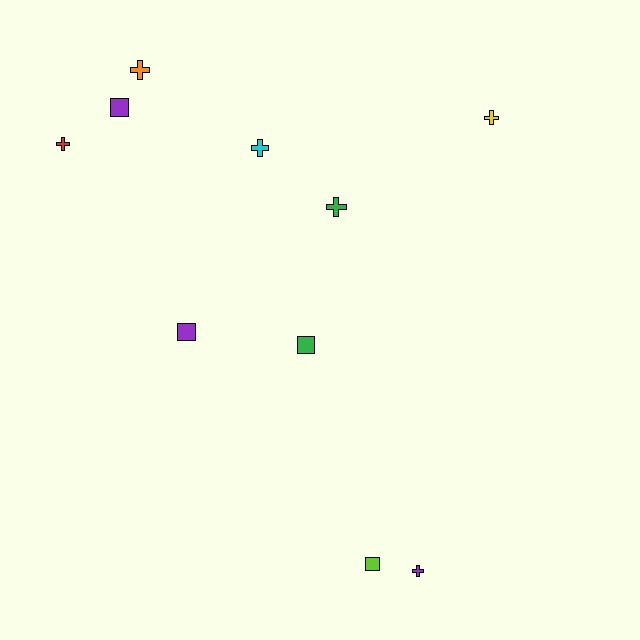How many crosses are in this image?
There are 6 crosses.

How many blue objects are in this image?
There are no blue objects.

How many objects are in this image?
There are 10 objects.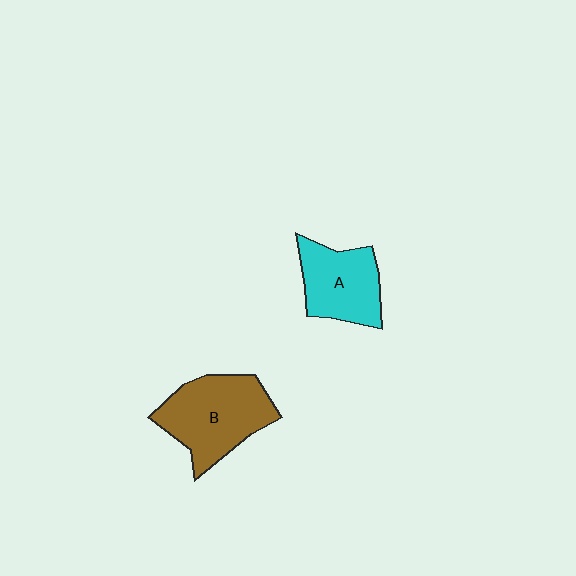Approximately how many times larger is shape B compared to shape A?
Approximately 1.3 times.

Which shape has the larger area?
Shape B (brown).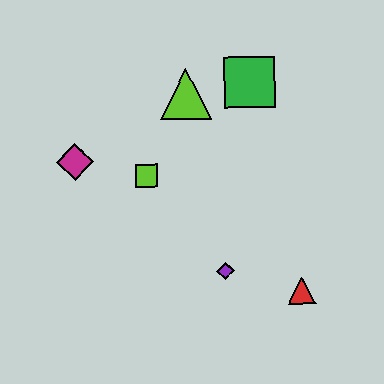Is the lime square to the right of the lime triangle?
No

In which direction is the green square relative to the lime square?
The green square is to the right of the lime square.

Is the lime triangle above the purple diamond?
Yes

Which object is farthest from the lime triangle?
The red triangle is farthest from the lime triangle.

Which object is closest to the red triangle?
The purple diamond is closest to the red triangle.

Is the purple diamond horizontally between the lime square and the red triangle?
Yes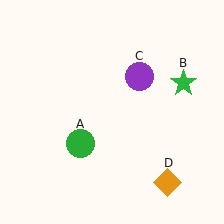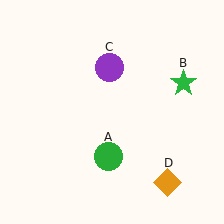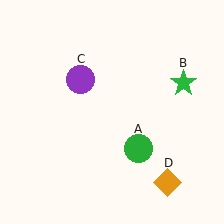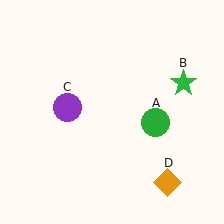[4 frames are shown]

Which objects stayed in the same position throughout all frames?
Green star (object B) and orange diamond (object D) remained stationary.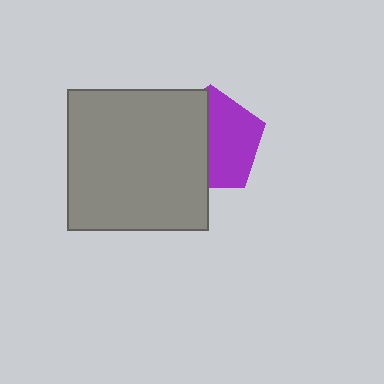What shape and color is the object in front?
The object in front is a gray square.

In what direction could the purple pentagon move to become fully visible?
The purple pentagon could move right. That would shift it out from behind the gray square entirely.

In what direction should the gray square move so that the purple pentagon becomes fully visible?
The gray square should move left. That is the shortest direction to clear the overlap and leave the purple pentagon fully visible.